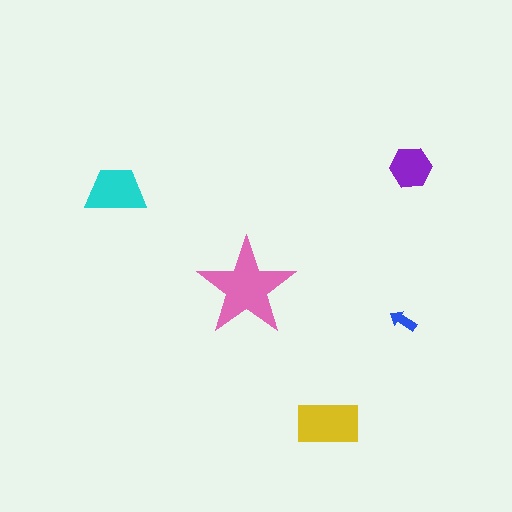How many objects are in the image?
There are 5 objects in the image.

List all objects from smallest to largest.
The blue arrow, the purple hexagon, the cyan trapezoid, the yellow rectangle, the pink star.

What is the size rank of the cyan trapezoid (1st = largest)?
3rd.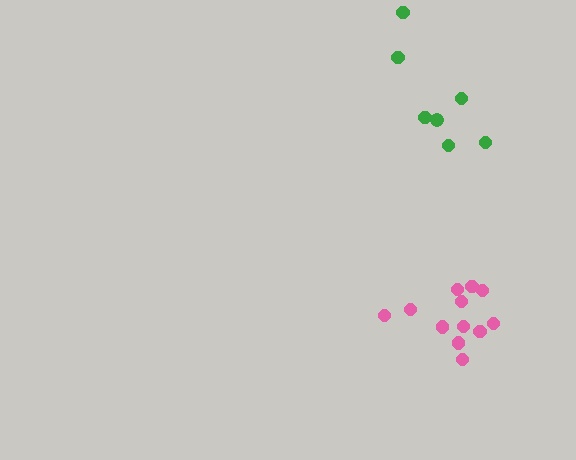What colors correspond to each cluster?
The clusters are colored: pink, green.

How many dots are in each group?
Group 1: 12 dots, Group 2: 7 dots (19 total).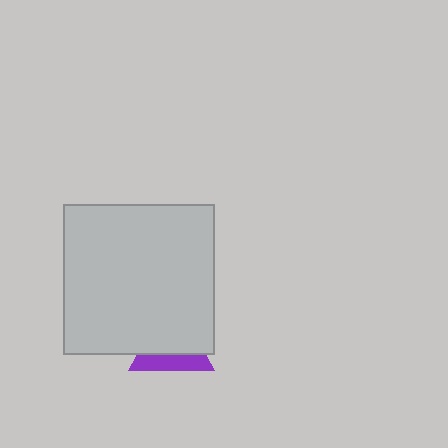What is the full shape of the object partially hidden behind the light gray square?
The partially hidden object is a purple triangle.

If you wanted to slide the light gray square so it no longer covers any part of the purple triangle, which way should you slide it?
Slide it up — that is the most direct way to separate the two shapes.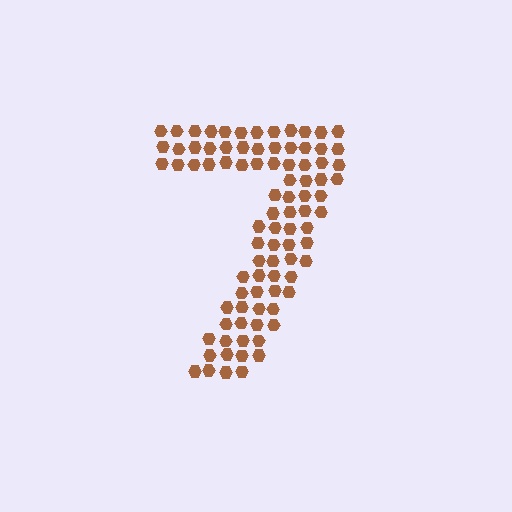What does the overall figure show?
The overall figure shows the digit 7.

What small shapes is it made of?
It is made of small hexagons.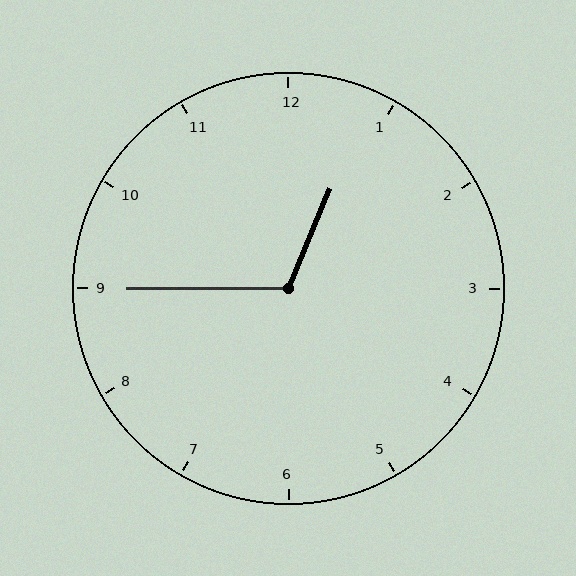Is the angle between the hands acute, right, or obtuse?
It is obtuse.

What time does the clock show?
12:45.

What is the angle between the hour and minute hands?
Approximately 112 degrees.